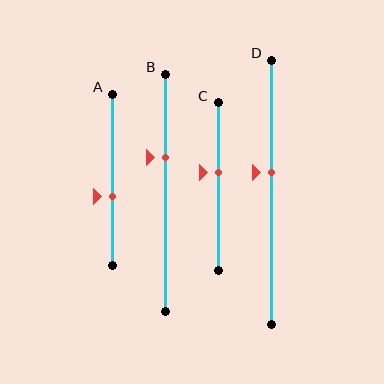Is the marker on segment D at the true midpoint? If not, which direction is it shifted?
No, the marker on segment D is shifted upward by about 7% of the segment length.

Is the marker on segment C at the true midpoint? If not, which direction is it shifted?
No, the marker on segment C is shifted upward by about 8% of the segment length.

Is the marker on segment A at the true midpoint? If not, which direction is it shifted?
No, the marker on segment A is shifted downward by about 10% of the segment length.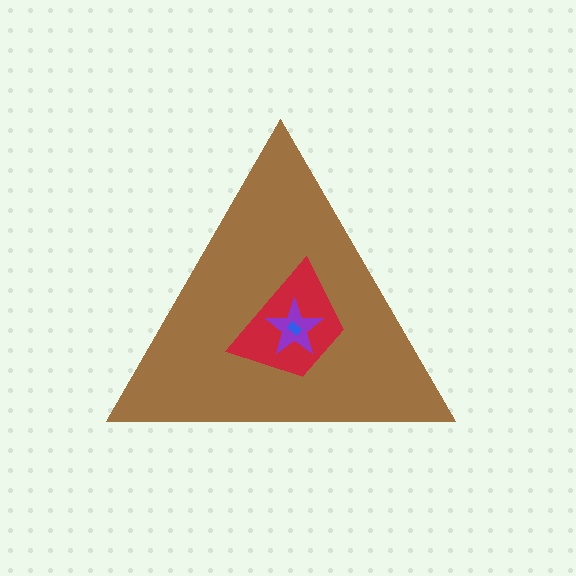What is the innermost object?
The blue rectangle.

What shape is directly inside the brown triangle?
The red trapezoid.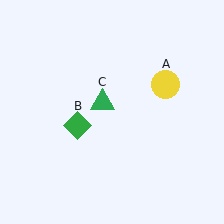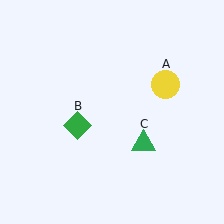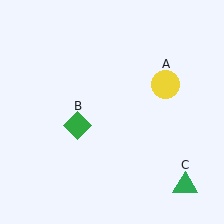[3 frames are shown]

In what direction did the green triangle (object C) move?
The green triangle (object C) moved down and to the right.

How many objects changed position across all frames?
1 object changed position: green triangle (object C).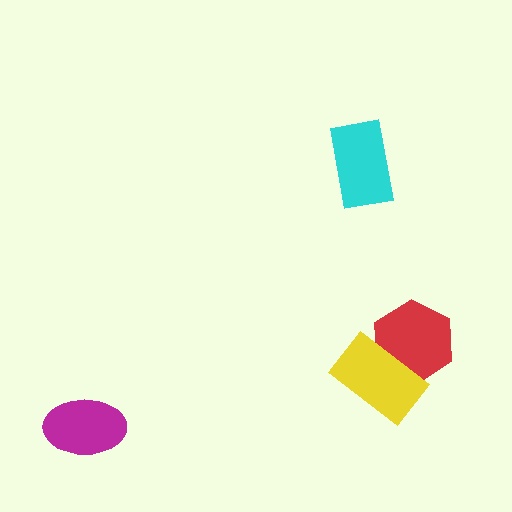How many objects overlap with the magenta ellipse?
0 objects overlap with the magenta ellipse.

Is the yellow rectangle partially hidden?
No, no other shape covers it.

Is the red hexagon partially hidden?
Yes, it is partially covered by another shape.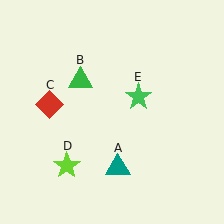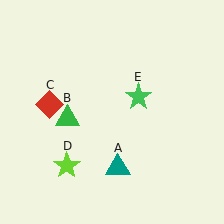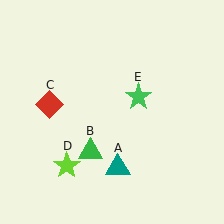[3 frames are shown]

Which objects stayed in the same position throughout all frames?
Teal triangle (object A) and red diamond (object C) and lime star (object D) and green star (object E) remained stationary.